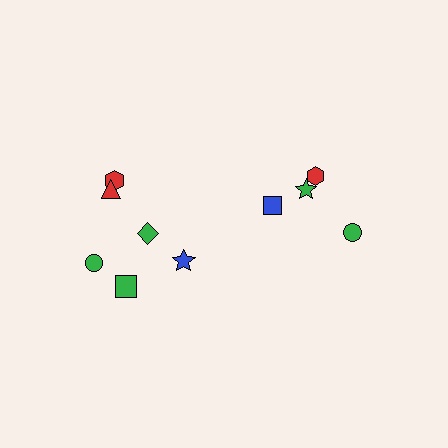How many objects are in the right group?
There are 4 objects.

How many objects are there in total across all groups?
There are 10 objects.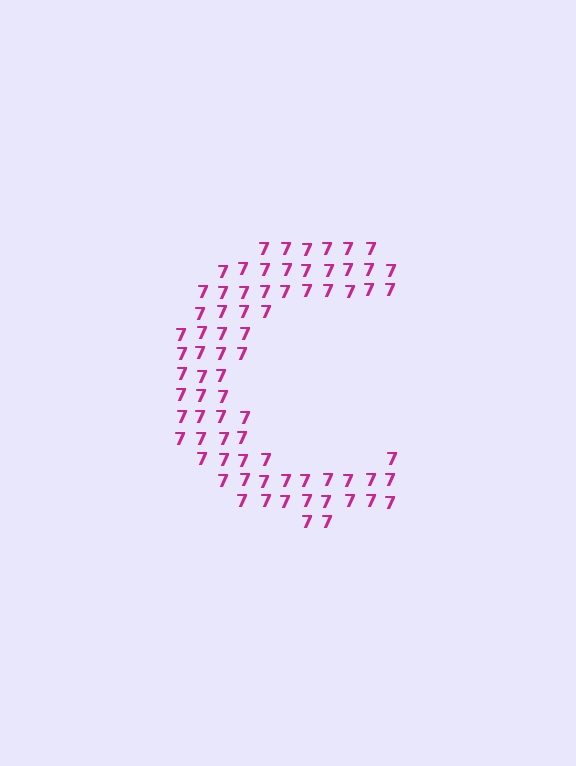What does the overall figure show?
The overall figure shows the letter C.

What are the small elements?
The small elements are digit 7's.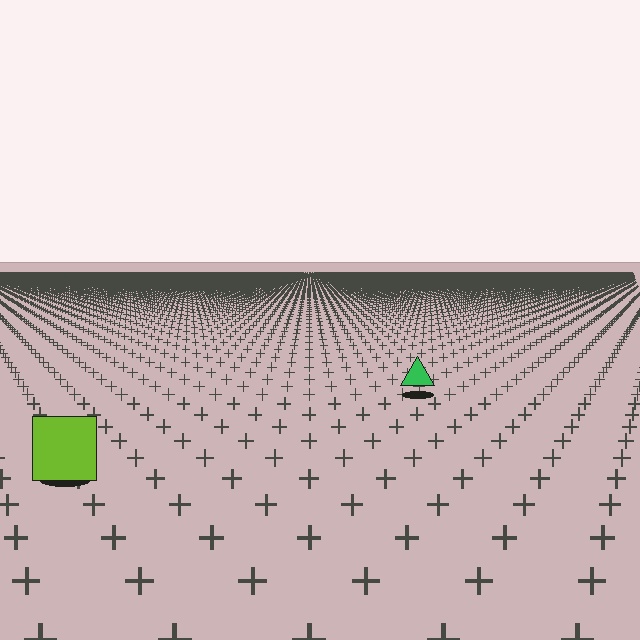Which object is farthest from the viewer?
The green triangle is farthest from the viewer. It appears smaller and the ground texture around it is denser.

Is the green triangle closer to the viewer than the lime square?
No. The lime square is closer — you can tell from the texture gradient: the ground texture is coarser near it.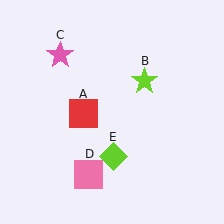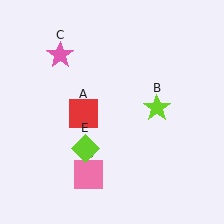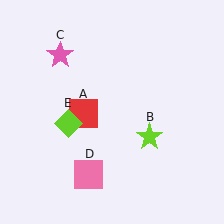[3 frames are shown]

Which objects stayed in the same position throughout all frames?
Red square (object A) and pink star (object C) and pink square (object D) remained stationary.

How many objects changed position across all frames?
2 objects changed position: lime star (object B), lime diamond (object E).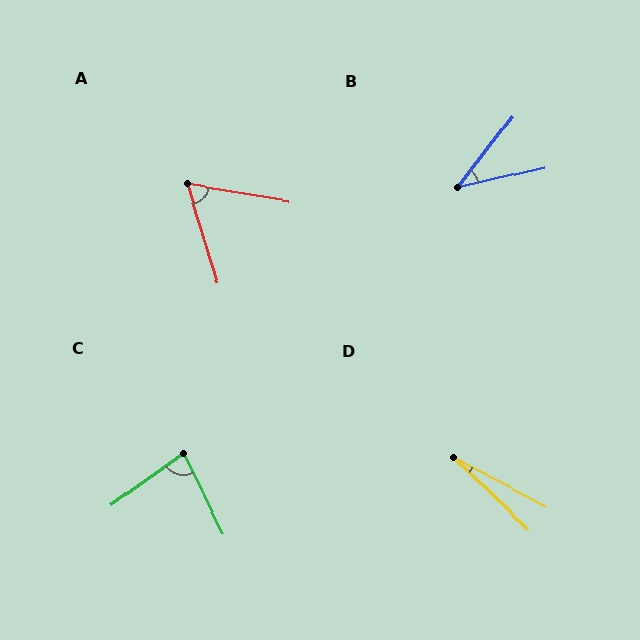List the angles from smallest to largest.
D (16°), B (40°), A (63°), C (81°).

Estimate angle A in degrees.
Approximately 63 degrees.